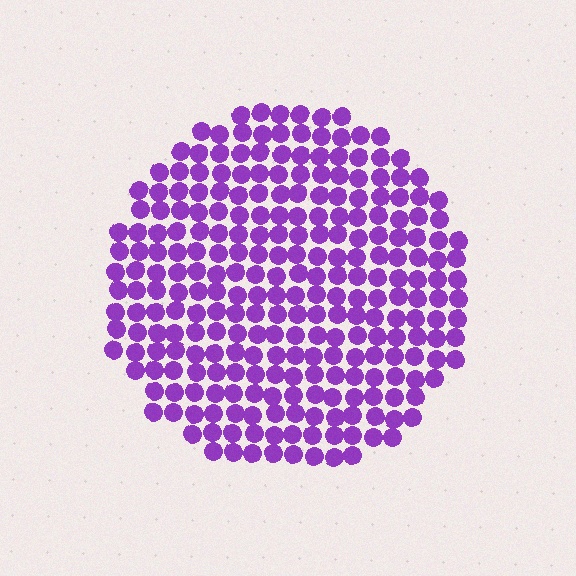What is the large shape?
The large shape is a circle.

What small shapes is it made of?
It is made of small circles.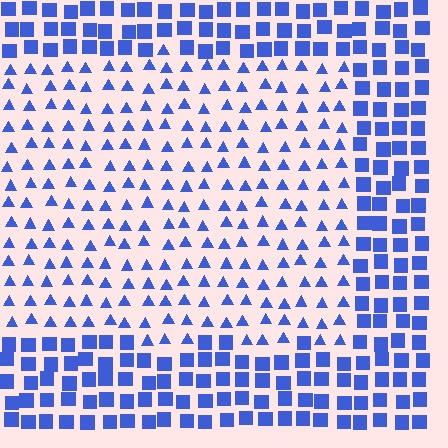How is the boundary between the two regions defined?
The boundary is defined by a change in element shape: triangles inside vs. squares outside. All elements share the same color and spacing.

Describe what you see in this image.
The image is filled with small blue elements arranged in a uniform grid. A rectangle-shaped region contains triangles, while the surrounding area contains squares. The boundary is defined purely by the change in element shape.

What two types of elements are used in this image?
The image uses triangles inside the rectangle region and squares outside it.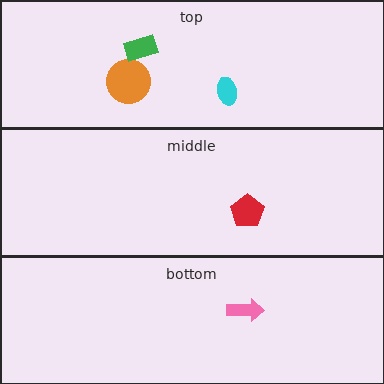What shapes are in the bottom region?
The pink arrow.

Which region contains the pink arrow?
The bottom region.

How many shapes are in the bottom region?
1.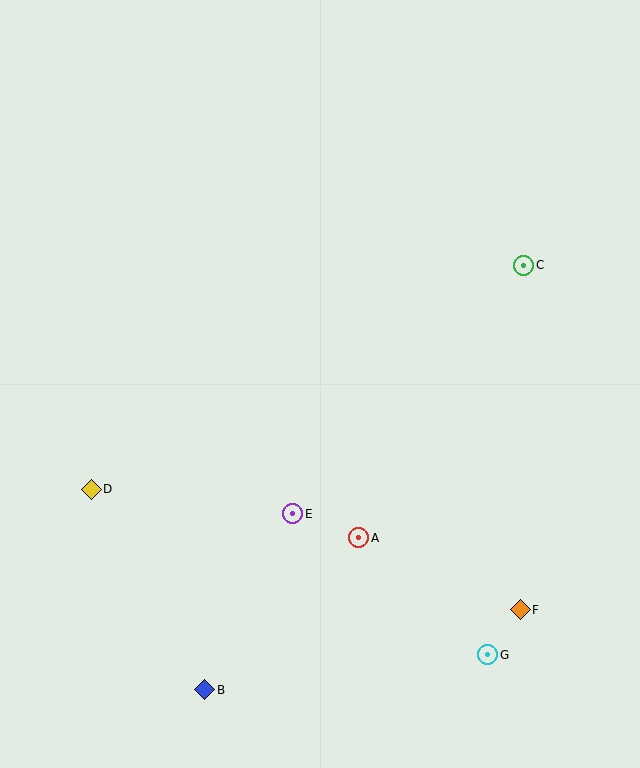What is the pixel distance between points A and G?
The distance between A and G is 174 pixels.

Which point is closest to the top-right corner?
Point C is closest to the top-right corner.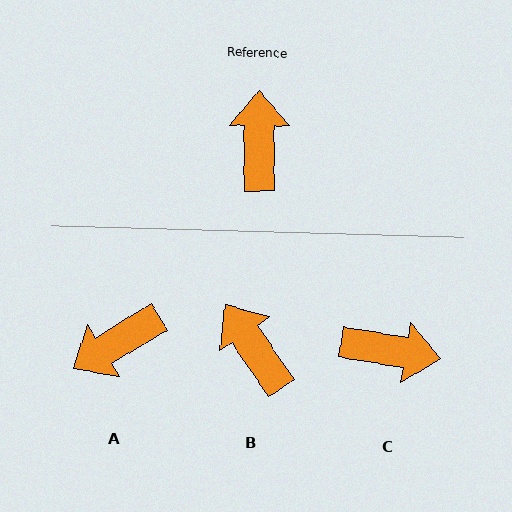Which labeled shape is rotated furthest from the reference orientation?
A, about 121 degrees away.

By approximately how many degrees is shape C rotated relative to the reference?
Approximately 100 degrees clockwise.